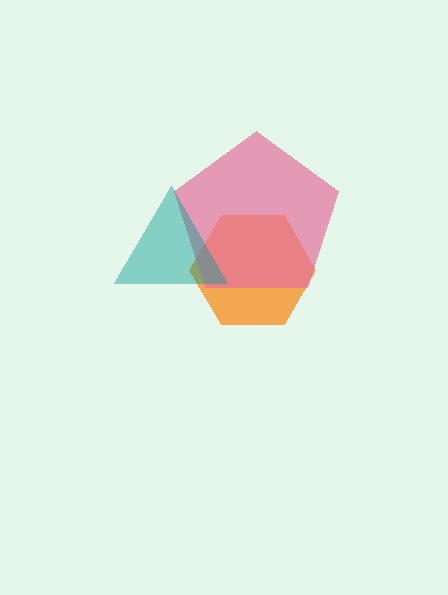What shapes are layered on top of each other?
The layered shapes are: an orange hexagon, a pink pentagon, a teal triangle.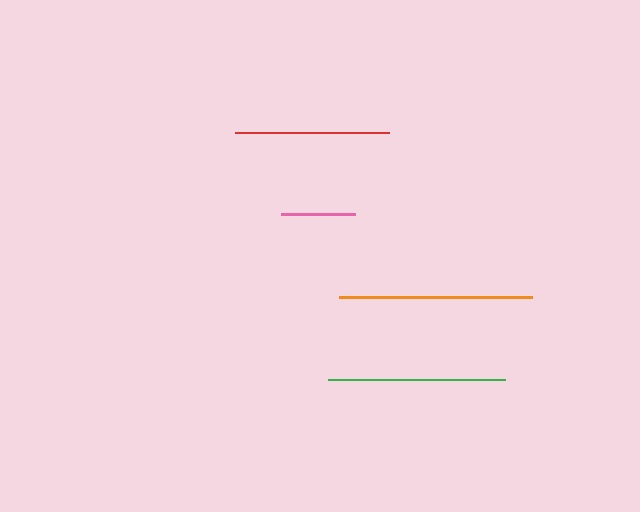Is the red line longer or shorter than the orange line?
The orange line is longer than the red line.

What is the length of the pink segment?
The pink segment is approximately 74 pixels long.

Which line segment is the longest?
The orange line is the longest at approximately 193 pixels.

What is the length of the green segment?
The green segment is approximately 178 pixels long.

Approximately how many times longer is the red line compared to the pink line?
The red line is approximately 2.1 times the length of the pink line.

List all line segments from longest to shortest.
From longest to shortest: orange, green, red, pink.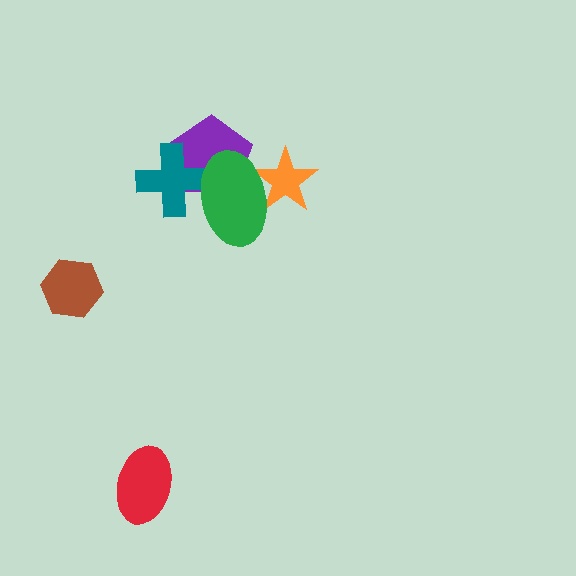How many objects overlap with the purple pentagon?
2 objects overlap with the purple pentagon.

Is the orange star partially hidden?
Yes, it is partially covered by another shape.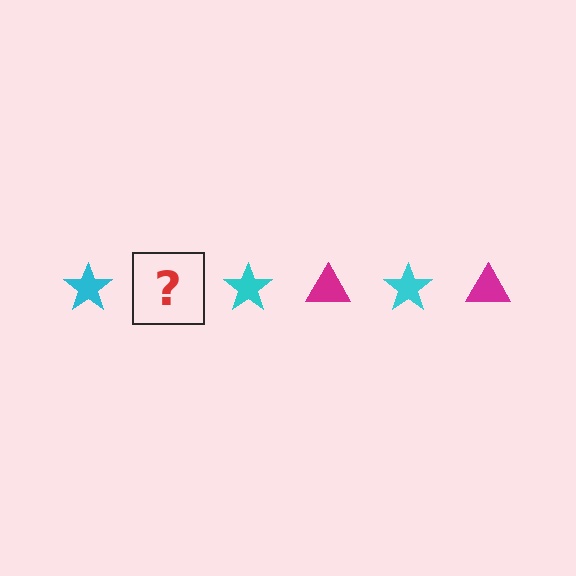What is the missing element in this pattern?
The missing element is a magenta triangle.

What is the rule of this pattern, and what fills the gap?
The rule is that the pattern alternates between cyan star and magenta triangle. The gap should be filled with a magenta triangle.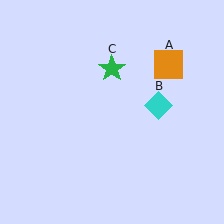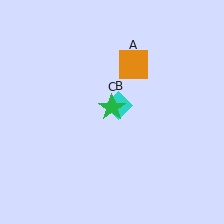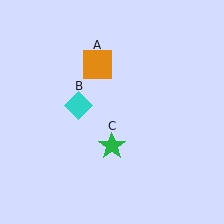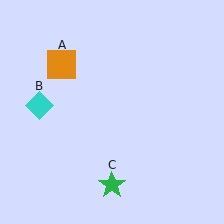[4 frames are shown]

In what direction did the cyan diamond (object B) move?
The cyan diamond (object B) moved left.